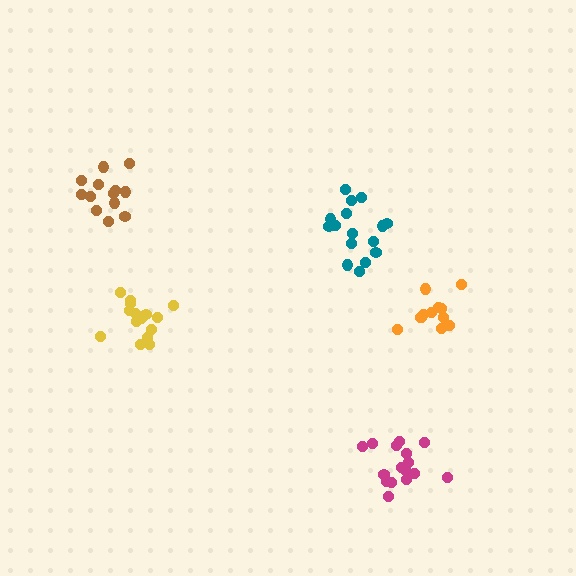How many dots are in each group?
Group 1: 12 dots, Group 2: 13 dots, Group 3: 15 dots, Group 4: 16 dots, Group 5: 16 dots (72 total).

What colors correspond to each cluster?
The clusters are colored: orange, brown, yellow, teal, magenta.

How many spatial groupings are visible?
There are 5 spatial groupings.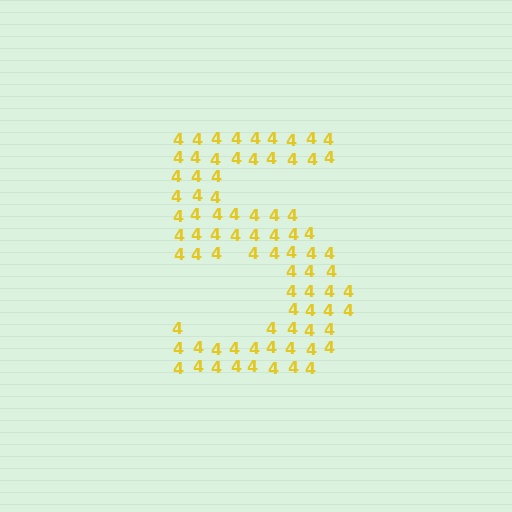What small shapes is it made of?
It is made of small digit 4's.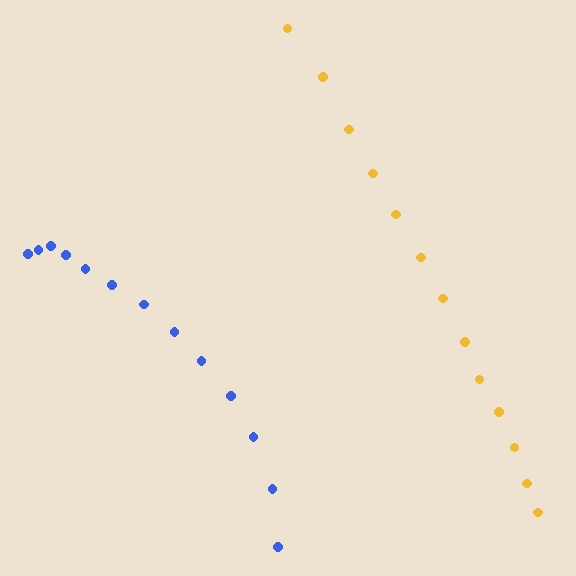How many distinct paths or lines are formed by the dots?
There are 2 distinct paths.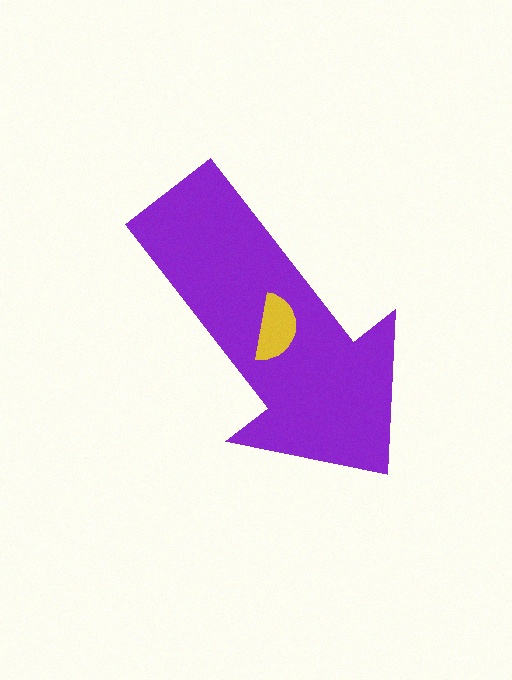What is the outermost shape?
The purple arrow.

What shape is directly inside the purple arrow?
The yellow semicircle.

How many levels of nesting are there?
2.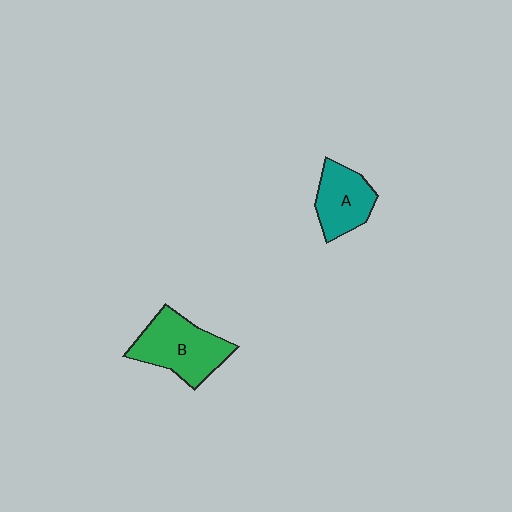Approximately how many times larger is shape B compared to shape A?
Approximately 1.4 times.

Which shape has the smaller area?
Shape A (teal).